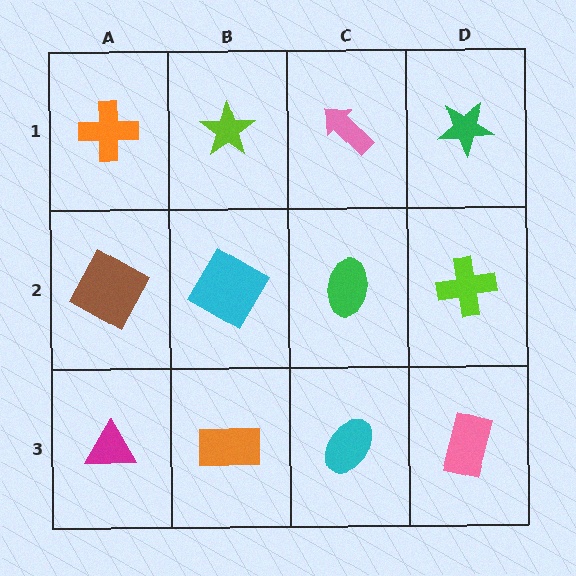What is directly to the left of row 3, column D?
A cyan ellipse.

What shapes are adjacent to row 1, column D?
A lime cross (row 2, column D), a pink arrow (row 1, column C).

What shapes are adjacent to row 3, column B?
A cyan square (row 2, column B), a magenta triangle (row 3, column A), a cyan ellipse (row 3, column C).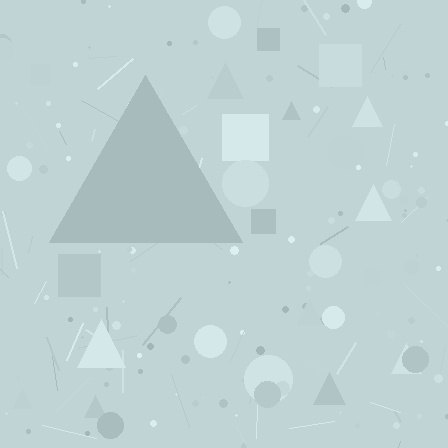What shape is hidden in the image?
A triangle is hidden in the image.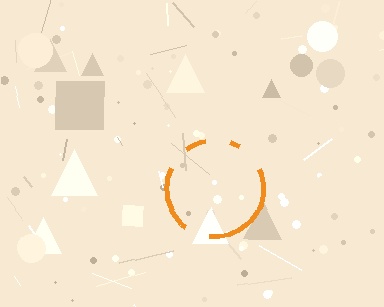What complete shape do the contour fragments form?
The contour fragments form a circle.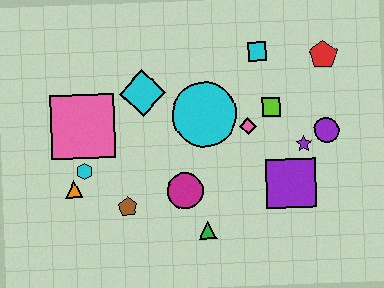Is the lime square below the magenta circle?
No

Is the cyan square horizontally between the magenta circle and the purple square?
Yes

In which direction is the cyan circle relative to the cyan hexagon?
The cyan circle is to the right of the cyan hexagon.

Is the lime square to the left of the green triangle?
No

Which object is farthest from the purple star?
The orange triangle is farthest from the purple star.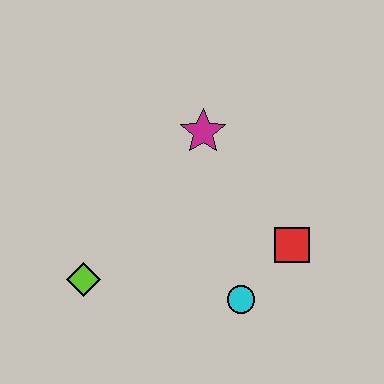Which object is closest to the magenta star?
The red square is closest to the magenta star.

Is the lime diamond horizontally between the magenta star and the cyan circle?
No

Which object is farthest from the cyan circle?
The magenta star is farthest from the cyan circle.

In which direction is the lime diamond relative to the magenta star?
The lime diamond is below the magenta star.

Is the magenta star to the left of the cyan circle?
Yes